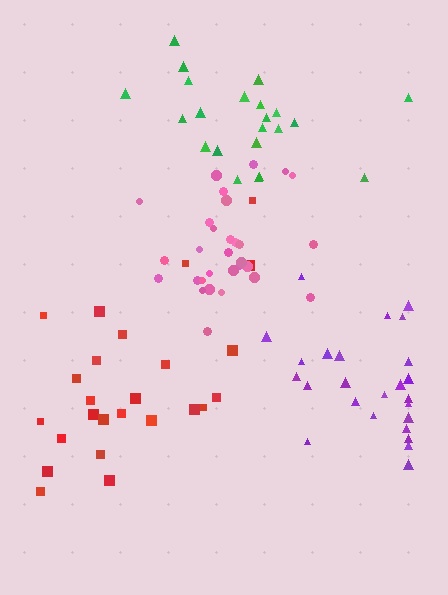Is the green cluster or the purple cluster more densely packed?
Purple.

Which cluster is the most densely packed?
Pink.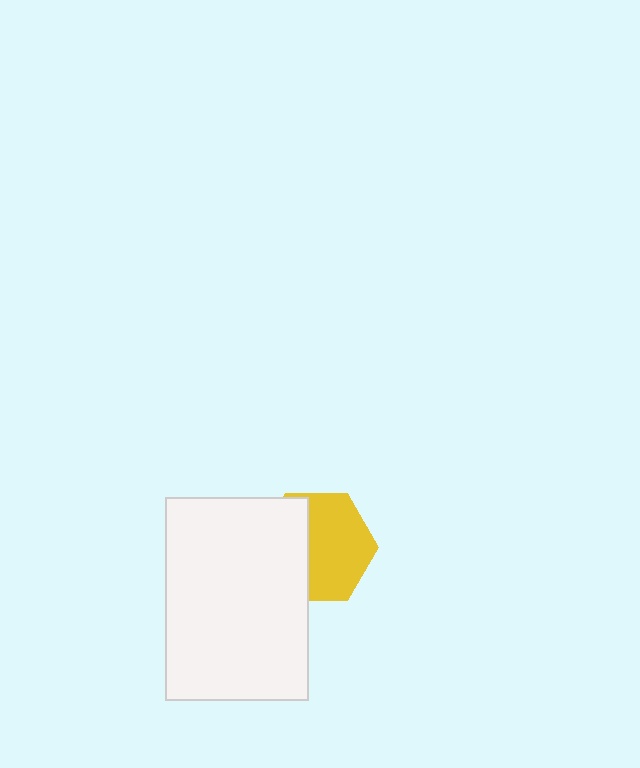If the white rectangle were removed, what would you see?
You would see the complete yellow hexagon.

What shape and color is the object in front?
The object in front is a white rectangle.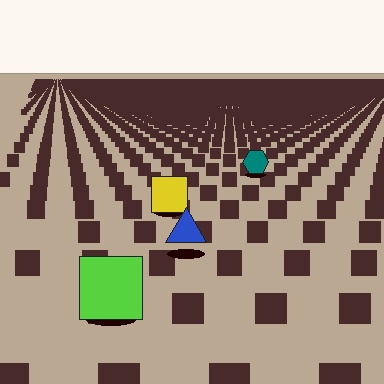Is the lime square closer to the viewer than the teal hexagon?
Yes. The lime square is closer — you can tell from the texture gradient: the ground texture is coarser near it.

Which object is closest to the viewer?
The lime square is closest. The texture marks near it are larger and more spread out.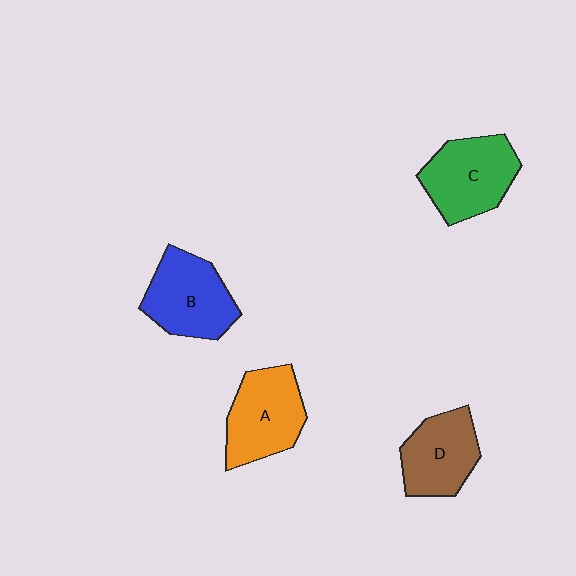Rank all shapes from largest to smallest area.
From largest to smallest: C (green), B (blue), A (orange), D (brown).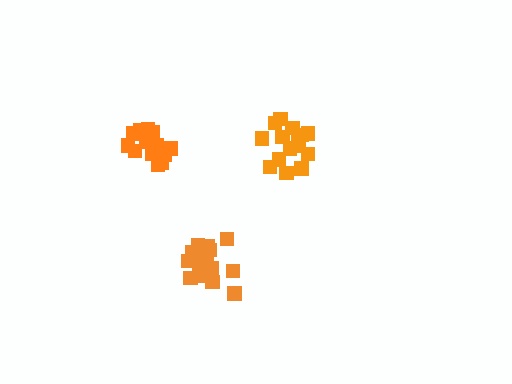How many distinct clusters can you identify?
There are 3 distinct clusters.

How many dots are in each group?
Group 1: 15 dots, Group 2: 14 dots, Group 3: 17 dots (46 total).